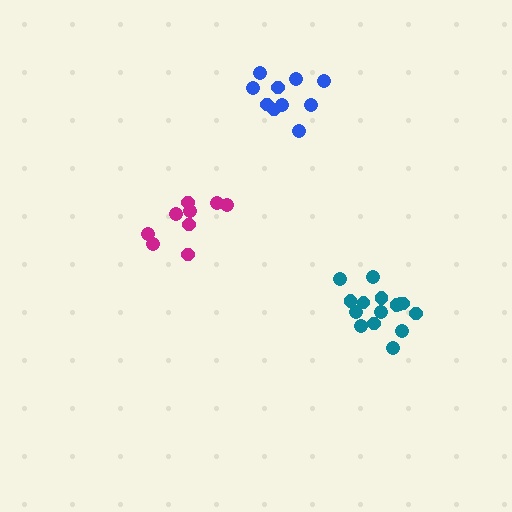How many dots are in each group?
Group 1: 9 dots, Group 2: 15 dots, Group 3: 10 dots (34 total).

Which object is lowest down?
The teal cluster is bottommost.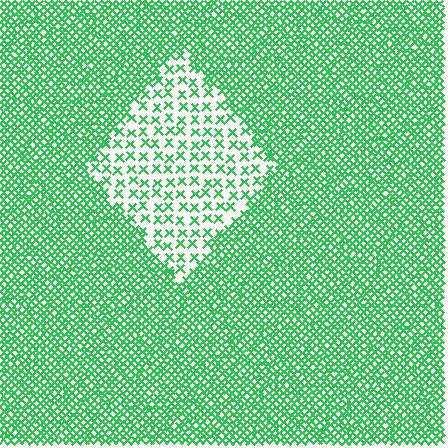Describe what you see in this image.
The image contains small green elements arranged at two different densities. A diamond-shaped region is visible where the elements are less densely packed than the surrounding area.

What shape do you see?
I see a diamond.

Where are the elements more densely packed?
The elements are more densely packed outside the diamond boundary.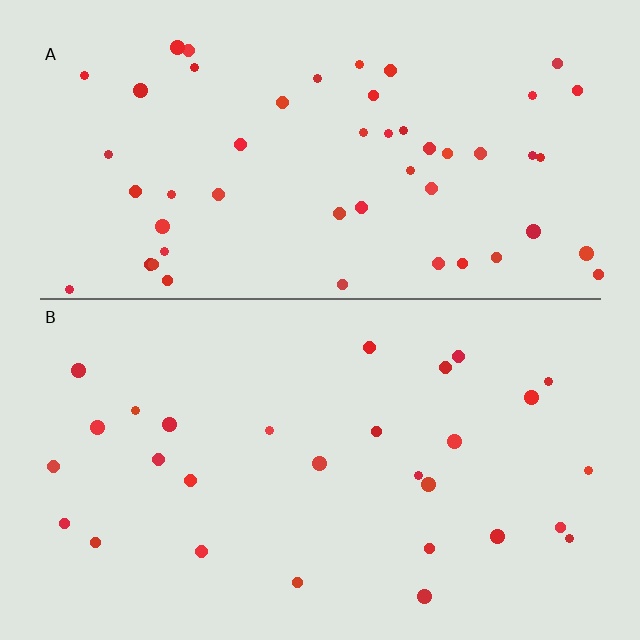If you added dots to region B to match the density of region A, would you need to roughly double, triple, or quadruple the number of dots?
Approximately double.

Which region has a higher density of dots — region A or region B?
A (the top).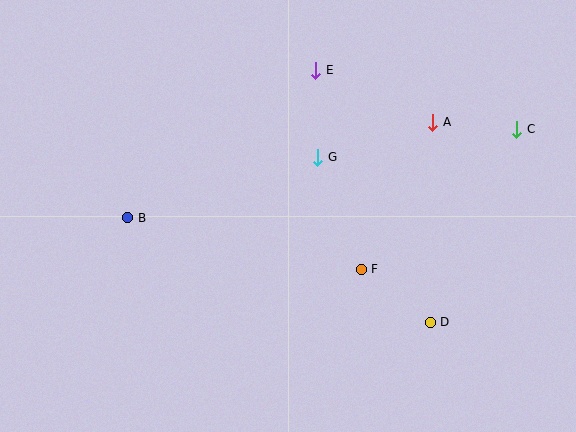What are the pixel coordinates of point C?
Point C is at (517, 129).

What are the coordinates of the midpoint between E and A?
The midpoint between E and A is at (374, 96).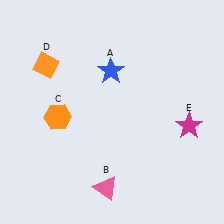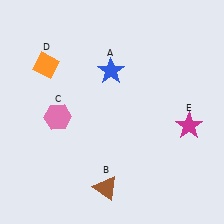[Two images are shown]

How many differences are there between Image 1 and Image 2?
There are 2 differences between the two images.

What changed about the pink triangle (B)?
In Image 1, B is pink. In Image 2, it changed to brown.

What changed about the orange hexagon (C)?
In Image 1, C is orange. In Image 2, it changed to pink.